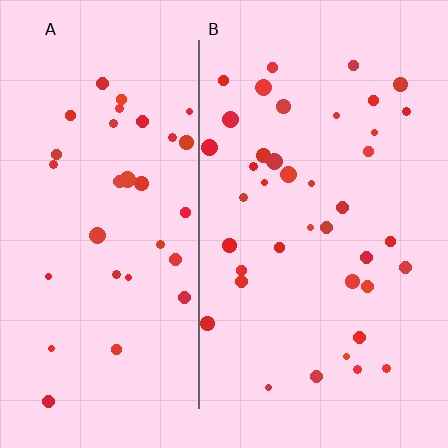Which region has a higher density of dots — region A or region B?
B (the right).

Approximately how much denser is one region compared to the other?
Approximately 1.2× — region B over region A.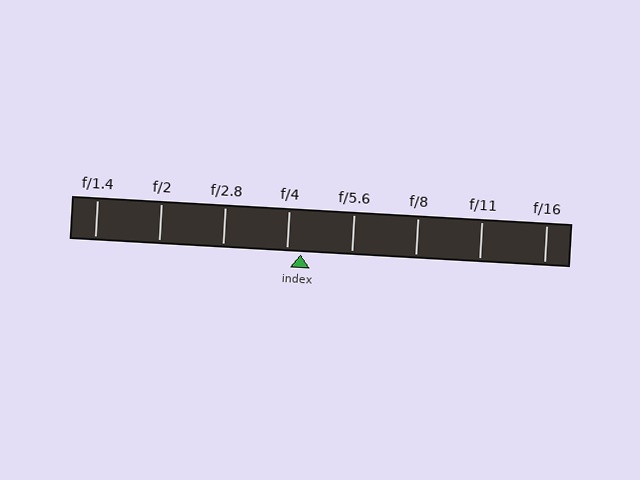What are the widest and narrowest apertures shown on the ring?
The widest aperture shown is f/1.4 and the narrowest is f/16.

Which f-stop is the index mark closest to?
The index mark is closest to f/4.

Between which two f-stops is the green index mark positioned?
The index mark is between f/4 and f/5.6.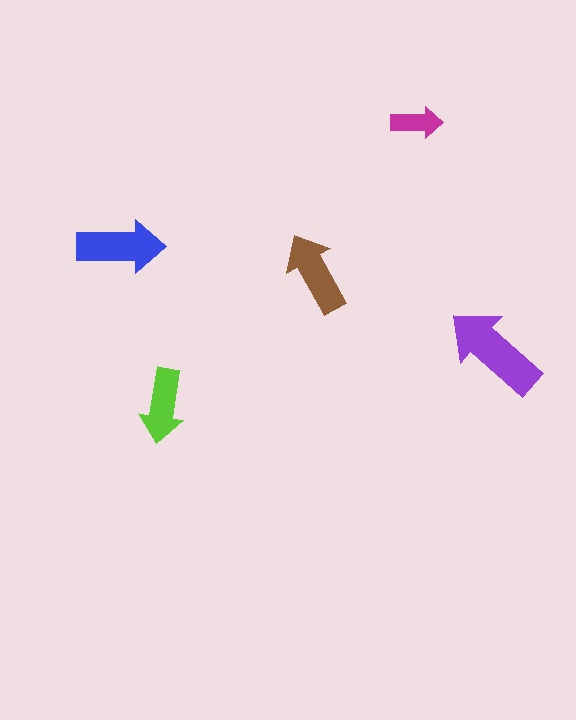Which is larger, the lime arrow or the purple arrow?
The purple one.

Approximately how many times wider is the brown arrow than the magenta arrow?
About 1.5 times wider.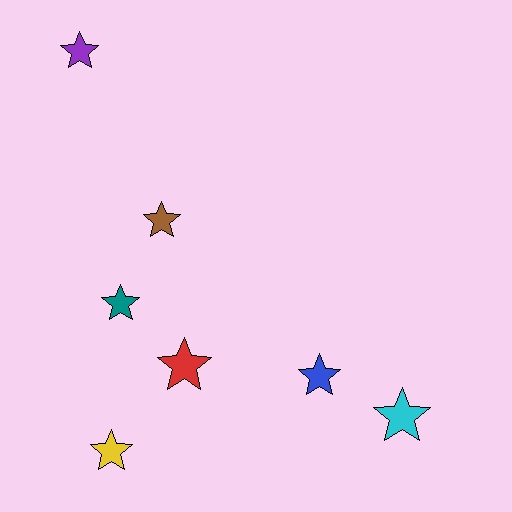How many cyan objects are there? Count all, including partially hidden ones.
There is 1 cyan object.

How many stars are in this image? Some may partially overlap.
There are 7 stars.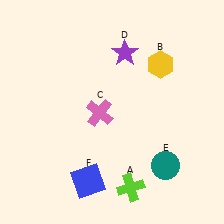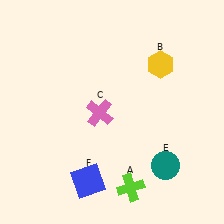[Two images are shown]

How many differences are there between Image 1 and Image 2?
There is 1 difference between the two images.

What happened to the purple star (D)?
The purple star (D) was removed in Image 2. It was in the top-right area of Image 1.